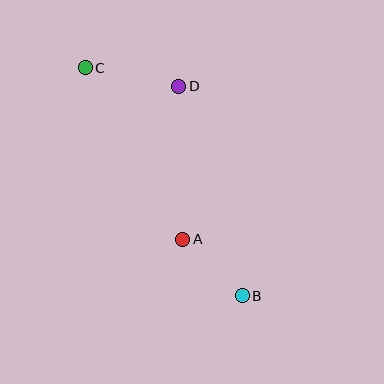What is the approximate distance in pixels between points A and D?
The distance between A and D is approximately 153 pixels.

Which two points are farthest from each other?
Points B and C are farthest from each other.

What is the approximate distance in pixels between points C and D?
The distance between C and D is approximately 96 pixels.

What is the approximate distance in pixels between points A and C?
The distance between A and C is approximately 197 pixels.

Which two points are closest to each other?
Points A and B are closest to each other.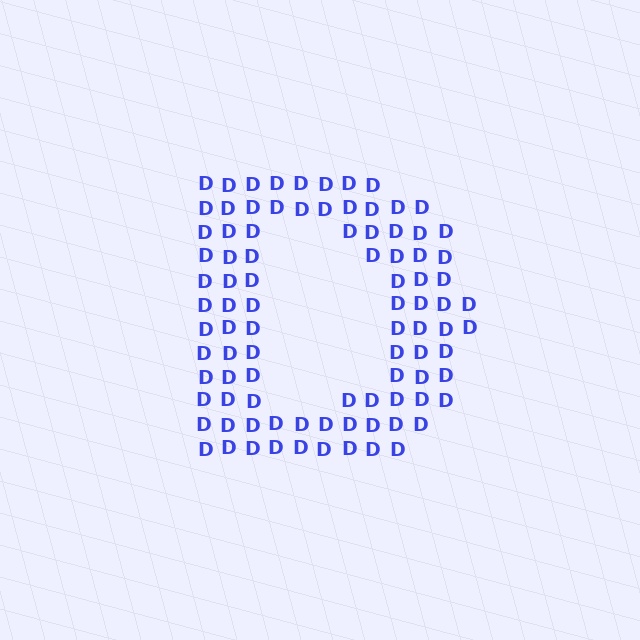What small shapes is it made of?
It is made of small letter D's.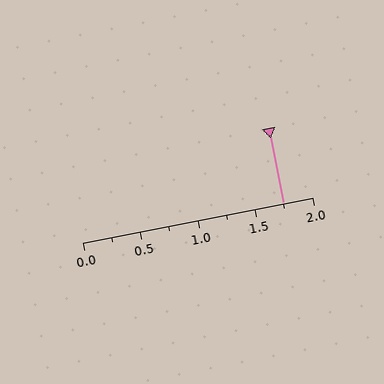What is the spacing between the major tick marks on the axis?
The major ticks are spaced 0.5 apart.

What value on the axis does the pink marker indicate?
The marker indicates approximately 1.75.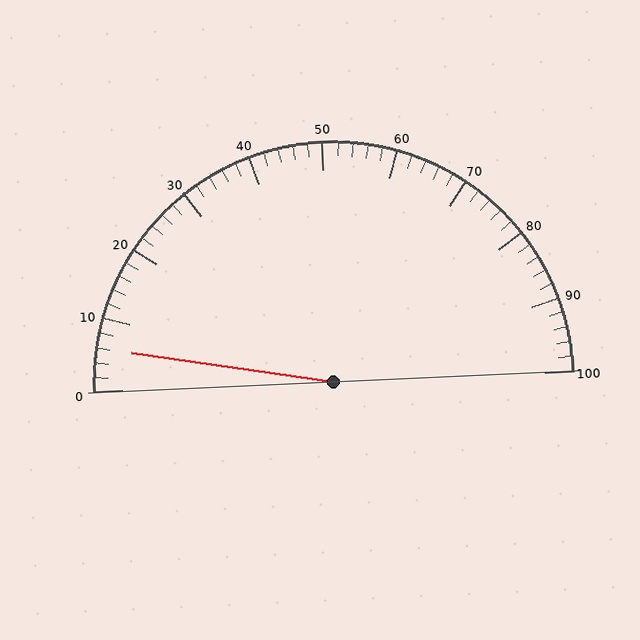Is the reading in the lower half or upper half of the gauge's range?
The reading is in the lower half of the range (0 to 100).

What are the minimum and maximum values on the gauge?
The gauge ranges from 0 to 100.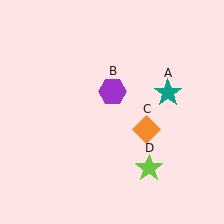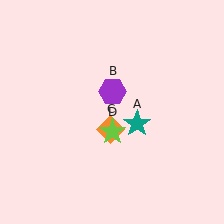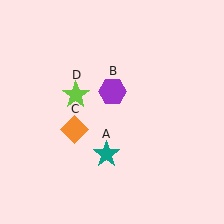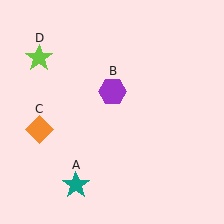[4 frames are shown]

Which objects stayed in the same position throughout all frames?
Purple hexagon (object B) remained stationary.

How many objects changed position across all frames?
3 objects changed position: teal star (object A), orange diamond (object C), lime star (object D).